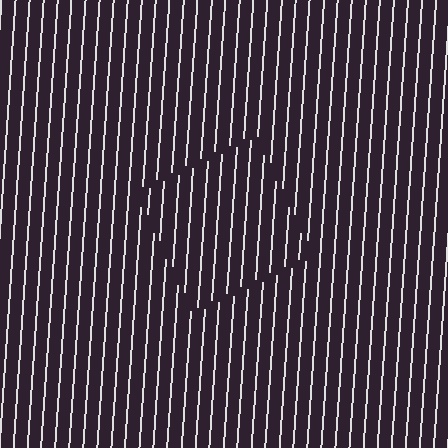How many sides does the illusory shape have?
4 sides — the line-ends trace a square.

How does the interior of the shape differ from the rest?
The interior of the shape contains the same grating, shifted by half a period — the contour is defined by the phase discontinuity where line-ends from the inner and outer gratings abut.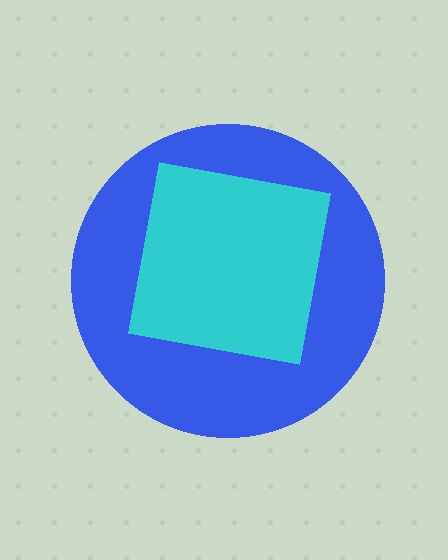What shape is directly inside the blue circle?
The cyan square.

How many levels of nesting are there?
2.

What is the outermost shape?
The blue circle.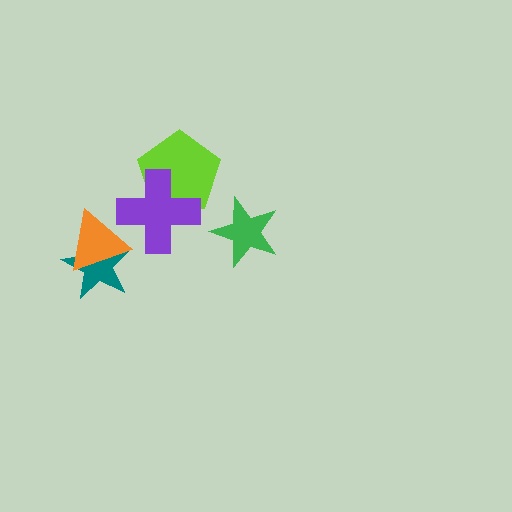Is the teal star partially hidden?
Yes, it is partially covered by another shape.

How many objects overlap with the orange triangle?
2 objects overlap with the orange triangle.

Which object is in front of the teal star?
The orange triangle is in front of the teal star.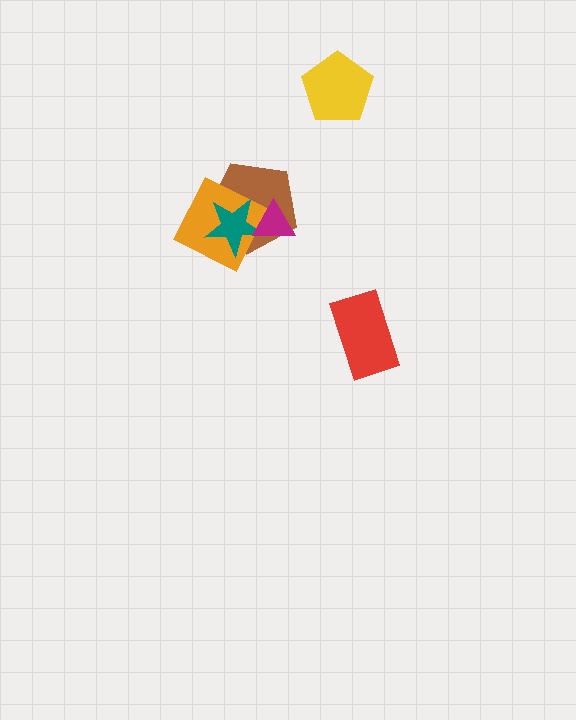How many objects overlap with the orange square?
3 objects overlap with the orange square.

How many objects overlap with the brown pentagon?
3 objects overlap with the brown pentagon.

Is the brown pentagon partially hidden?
Yes, it is partially covered by another shape.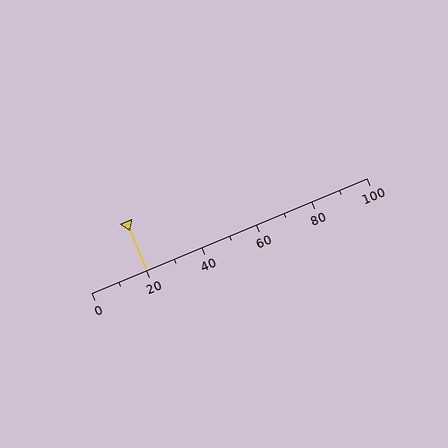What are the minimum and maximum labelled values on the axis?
The axis runs from 0 to 100.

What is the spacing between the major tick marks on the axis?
The major ticks are spaced 20 apart.